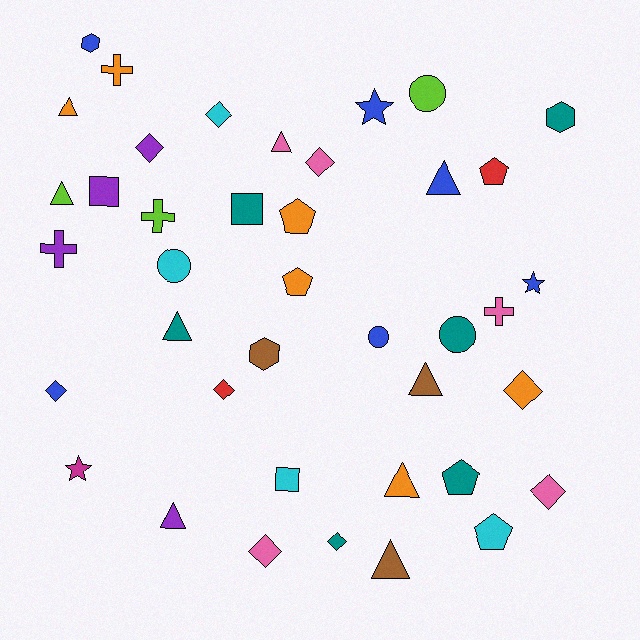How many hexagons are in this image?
There are 3 hexagons.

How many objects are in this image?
There are 40 objects.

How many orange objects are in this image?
There are 6 orange objects.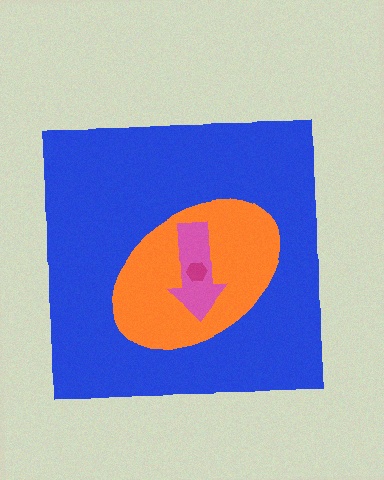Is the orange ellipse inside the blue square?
Yes.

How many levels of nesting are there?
4.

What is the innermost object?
The magenta hexagon.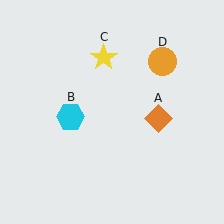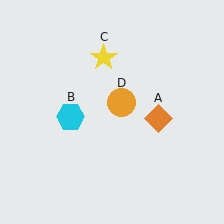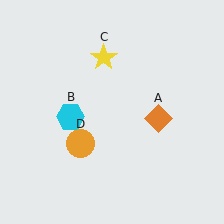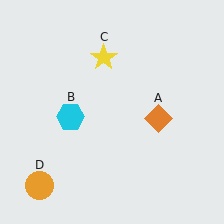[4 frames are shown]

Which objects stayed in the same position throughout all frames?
Orange diamond (object A) and cyan hexagon (object B) and yellow star (object C) remained stationary.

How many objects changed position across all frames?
1 object changed position: orange circle (object D).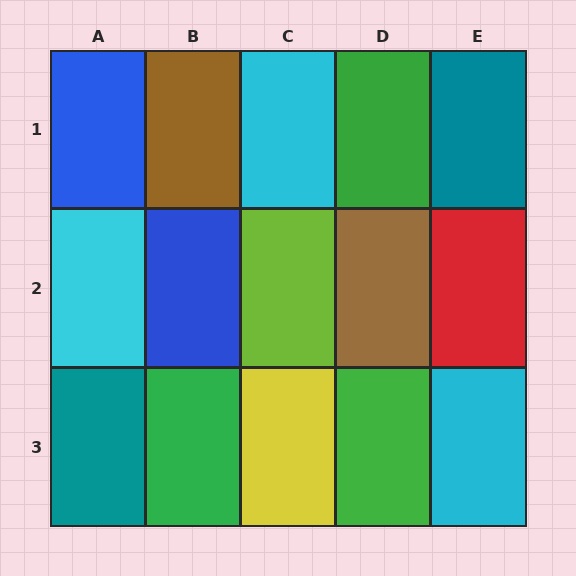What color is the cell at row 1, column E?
Teal.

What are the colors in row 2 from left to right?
Cyan, blue, lime, brown, red.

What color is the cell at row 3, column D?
Green.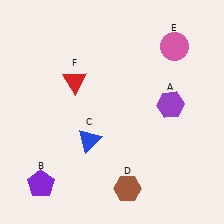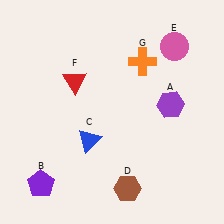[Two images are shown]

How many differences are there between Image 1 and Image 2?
There is 1 difference between the two images.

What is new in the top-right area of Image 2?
An orange cross (G) was added in the top-right area of Image 2.